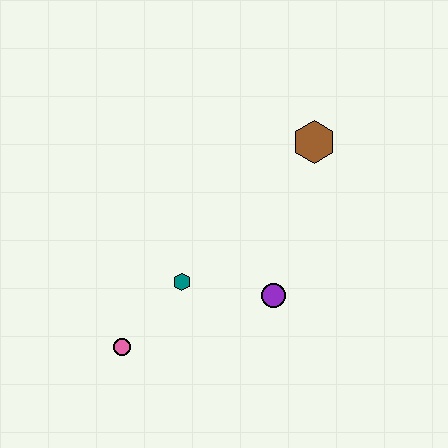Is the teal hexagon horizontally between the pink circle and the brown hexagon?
Yes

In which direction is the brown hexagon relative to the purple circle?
The brown hexagon is above the purple circle.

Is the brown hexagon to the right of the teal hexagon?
Yes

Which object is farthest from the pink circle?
The brown hexagon is farthest from the pink circle.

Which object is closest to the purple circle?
The teal hexagon is closest to the purple circle.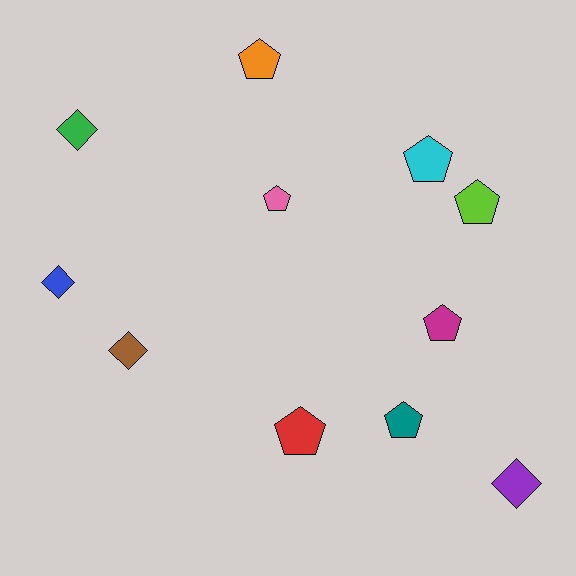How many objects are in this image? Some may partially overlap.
There are 11 objects.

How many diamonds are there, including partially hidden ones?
There are 4 diamonds.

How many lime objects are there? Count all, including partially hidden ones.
There is 1 lime object.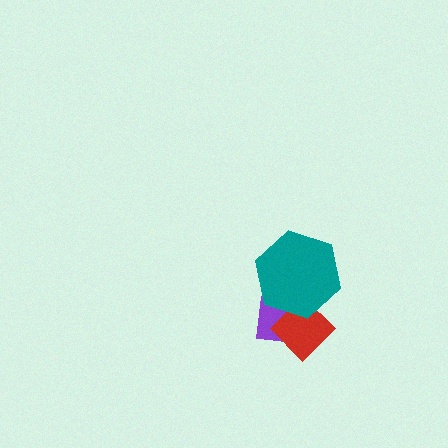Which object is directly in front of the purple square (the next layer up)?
The red diamond is directly in front of the purple square.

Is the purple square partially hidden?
Yes, it is partially covered by another shape.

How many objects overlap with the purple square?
2 objects overlap with the purple square.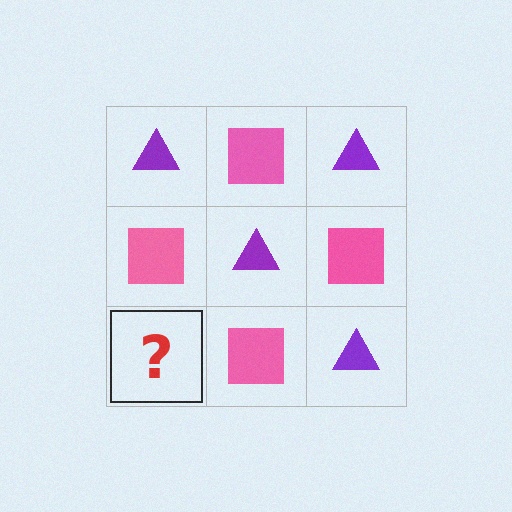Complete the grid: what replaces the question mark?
The question mark should be replaced with a purple triangle.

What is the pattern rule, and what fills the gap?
The rule is that it alternates purple triangle and pink square in a checkerboard pattern. The gap should be filled with a purple triangle.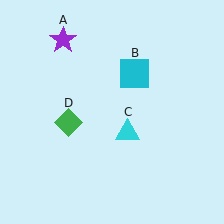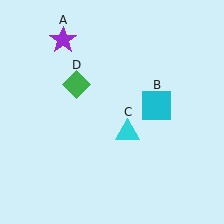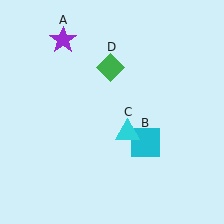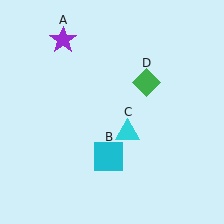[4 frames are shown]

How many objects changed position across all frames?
2 objects changed position: cyan square (object B), green diamond (object D).